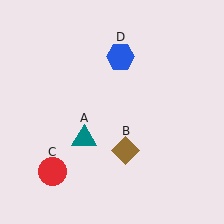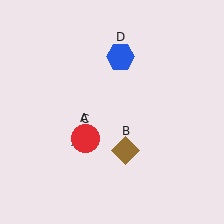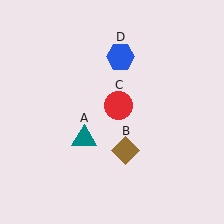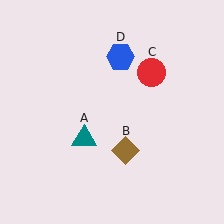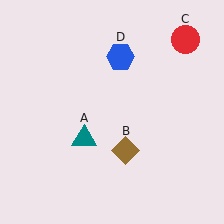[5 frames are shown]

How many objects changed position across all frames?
1 object changed position: red circle (object C).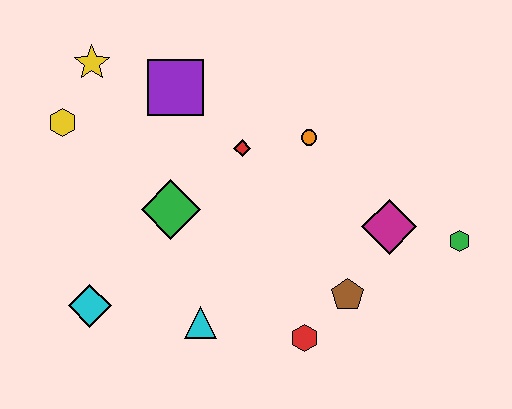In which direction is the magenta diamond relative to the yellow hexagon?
The magenta diamond is to the right of the yellow hexagon.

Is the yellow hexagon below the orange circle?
No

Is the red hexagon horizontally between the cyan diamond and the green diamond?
No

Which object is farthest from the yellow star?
The green hexagon is farthest from the yellow star.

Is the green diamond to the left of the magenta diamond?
Yes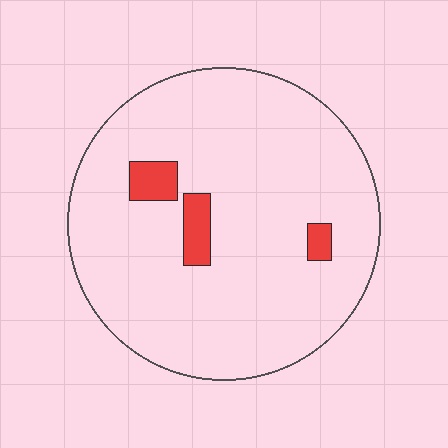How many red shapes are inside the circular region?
3.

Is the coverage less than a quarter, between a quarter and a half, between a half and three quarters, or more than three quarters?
Less than a quarter.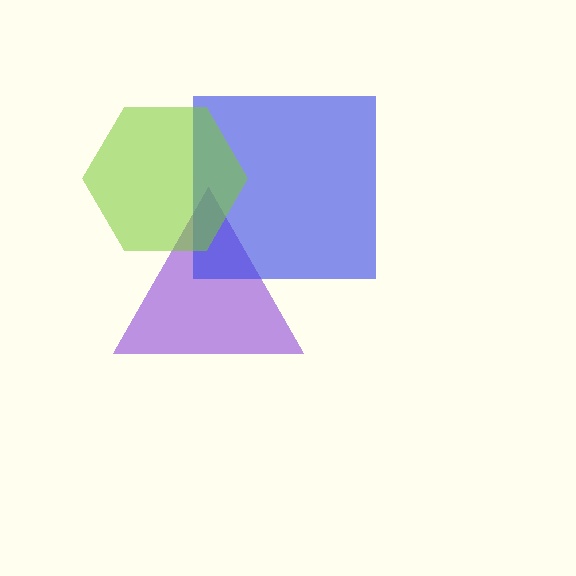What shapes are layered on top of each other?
The layered shapes are: a purple triangle, a blue square, a lime hexagon.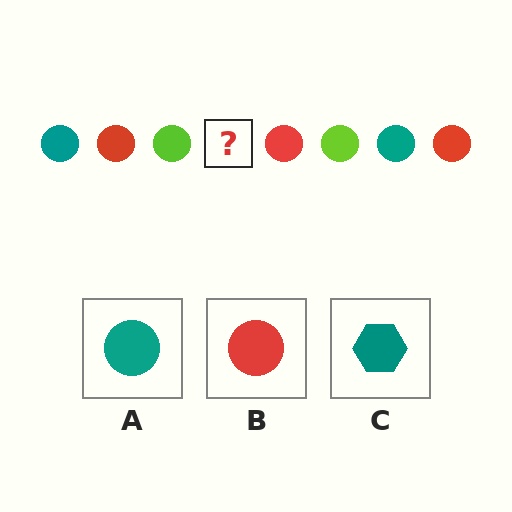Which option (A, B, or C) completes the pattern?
A.